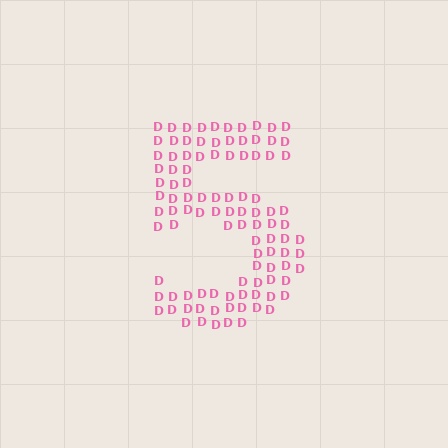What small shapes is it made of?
It is made of small letter D's.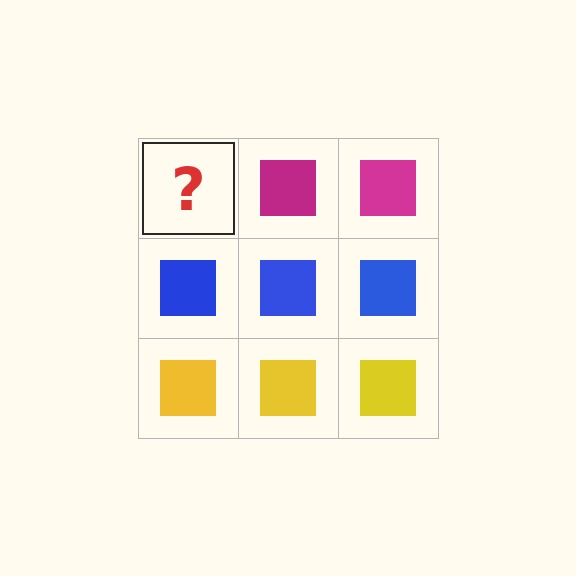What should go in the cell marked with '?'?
The missing cell should contain a magenta square.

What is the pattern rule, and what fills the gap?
The rule is that each row has a consistent color. The gap should be filled with a magenta square.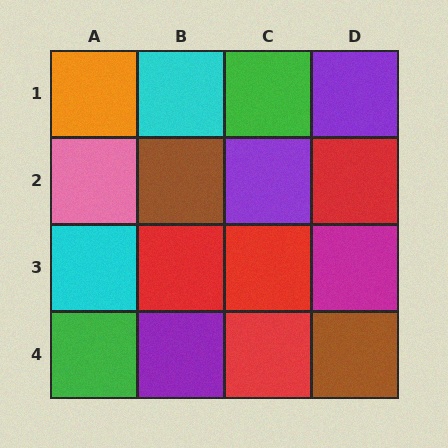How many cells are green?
2 cells are green.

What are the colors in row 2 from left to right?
Pink, brown, purple, red.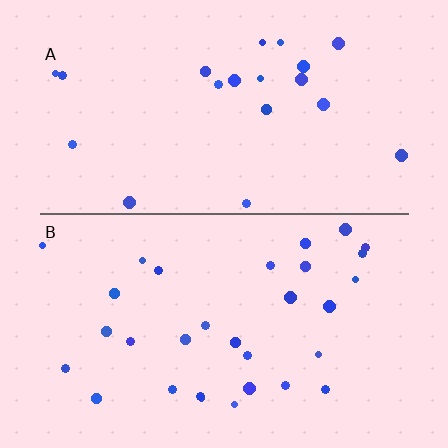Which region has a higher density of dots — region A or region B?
B (the bottom).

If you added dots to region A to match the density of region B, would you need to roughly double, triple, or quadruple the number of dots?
Approximately double.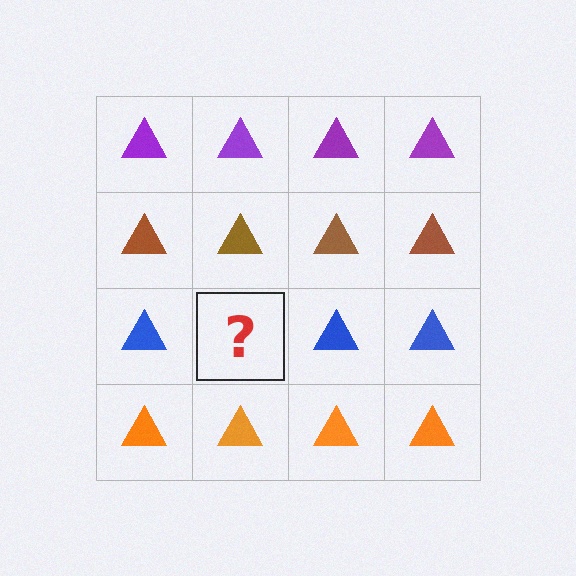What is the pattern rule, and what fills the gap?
The rule is that each row has a consistent color. The gap should be filled with a blue triangle.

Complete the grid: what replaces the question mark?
The question mark should be replaced with a blue triangle.